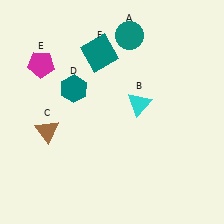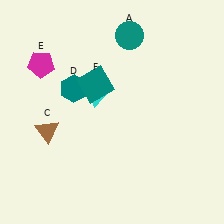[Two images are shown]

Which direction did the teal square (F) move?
The teal square (F) moved down.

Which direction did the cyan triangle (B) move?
The cyan triangle (B) moved left.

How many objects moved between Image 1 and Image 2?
2 objects moved between the two images.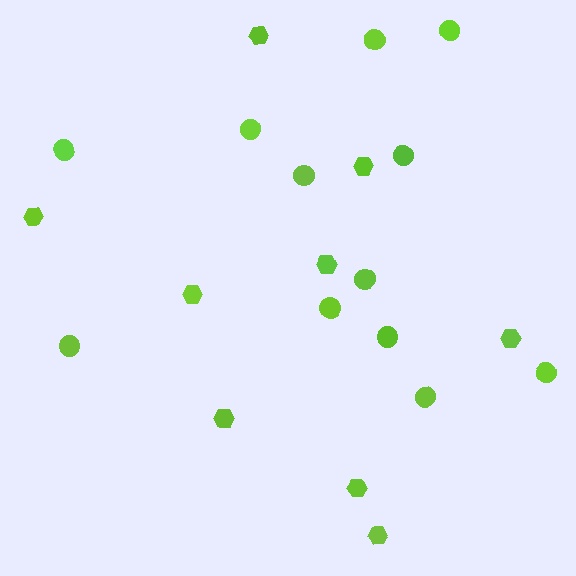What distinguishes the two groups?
There are 2 groups: one group of circles (12) and one group of hexagons (9).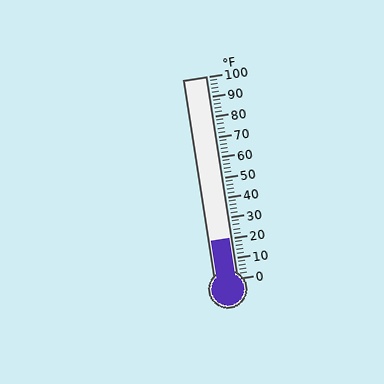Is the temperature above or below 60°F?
The temperature is below 60°F.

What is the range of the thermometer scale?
The thermometer scale ranges from 0°F to 100°F.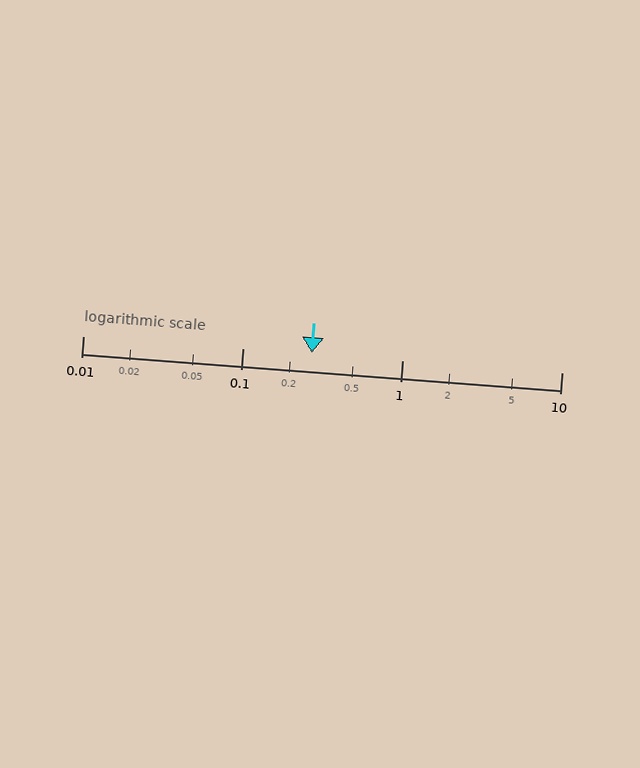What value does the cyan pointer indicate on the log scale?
The pointer indicates approximately 0.27.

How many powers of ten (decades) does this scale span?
The scale spans 3 decades, from 0.01 to 10.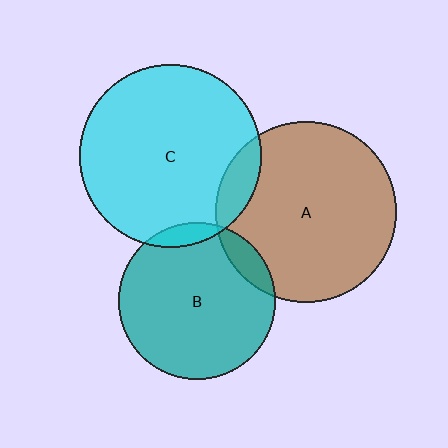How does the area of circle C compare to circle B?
Approximately 1.4 times.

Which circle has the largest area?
Circle C (cyan).